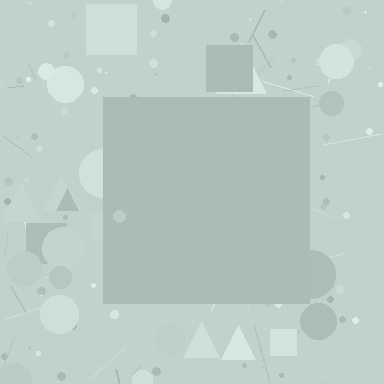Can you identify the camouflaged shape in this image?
The camouflaged shape is a square.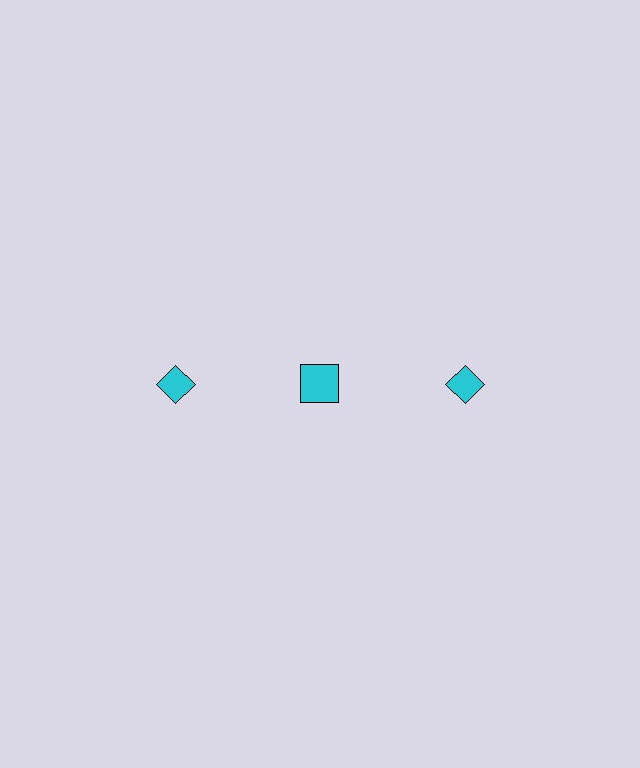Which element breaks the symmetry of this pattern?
The cyan square in the top row, second from left column breaks the symmetry. All other shapes are cyan diamonds.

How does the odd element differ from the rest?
It has a different shape: square instead of diamond.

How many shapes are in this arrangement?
There are 3 shapes arranged in a grid pattern.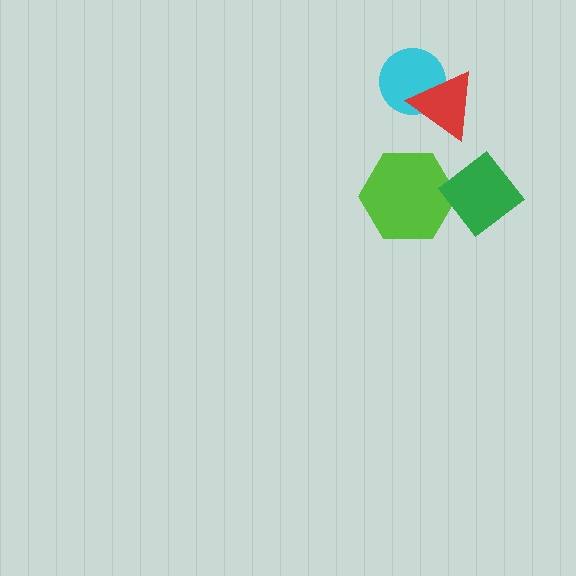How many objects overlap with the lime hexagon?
1 object overlaps with the lime hexagon.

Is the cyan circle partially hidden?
Yes, it is partially covered by another shape.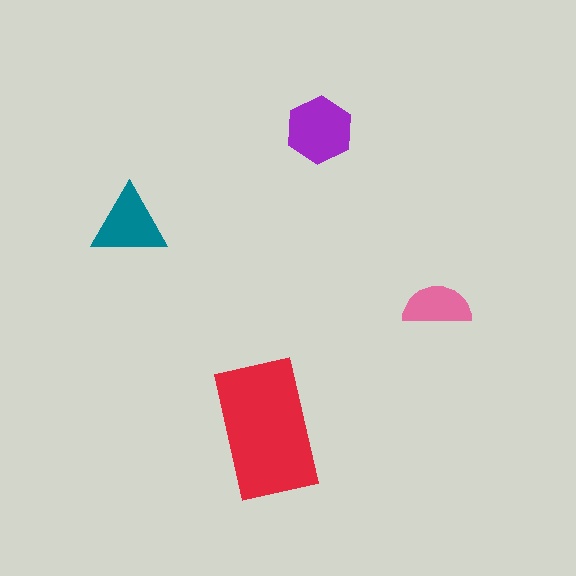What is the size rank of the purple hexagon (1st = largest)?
2nd.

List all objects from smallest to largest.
The pink semicircle, the teal triangle, the purple hexagon, the red rectangle.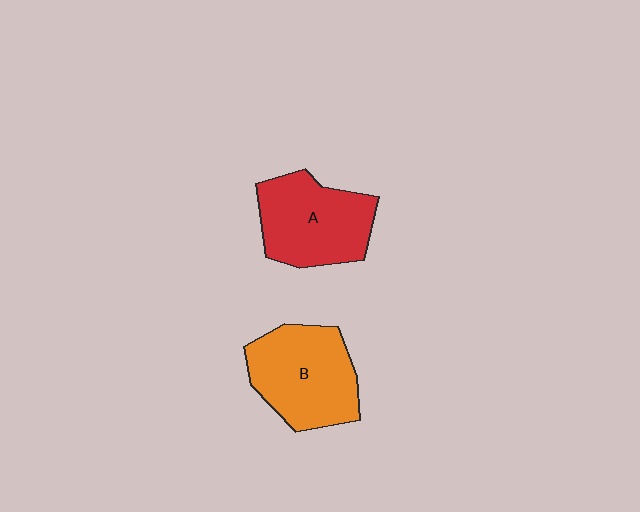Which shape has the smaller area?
Shape A (red).